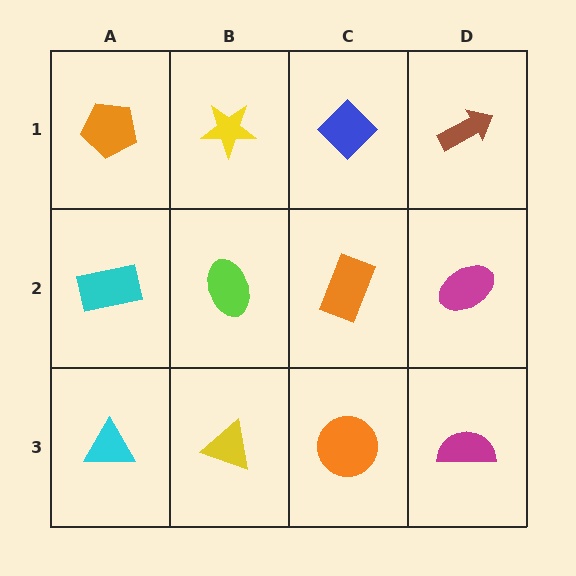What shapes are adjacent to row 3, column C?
An orange rectangle (row 2, column C), a yellow triangle (row 3, column B), a magenta semicircle (row 3, column D).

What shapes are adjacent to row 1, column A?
A cyan rectangle (row 2, column A), a yellow star (row 1, column B).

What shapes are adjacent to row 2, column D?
A brown arrow (row 1, column D), a magenta semicircle (row 3, column D), an orange rectangle (row 2, column C).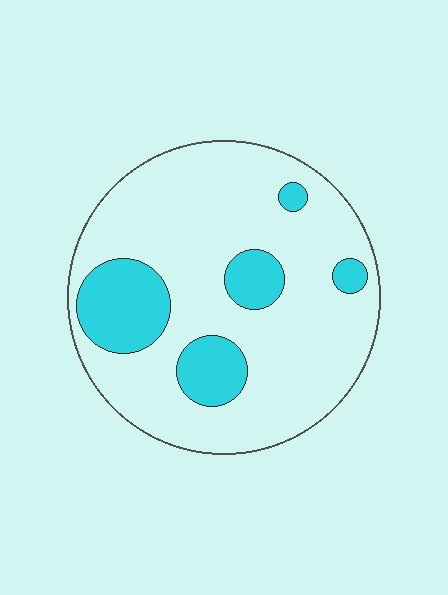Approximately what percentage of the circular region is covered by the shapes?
Approximately 20%.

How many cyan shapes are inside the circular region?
5.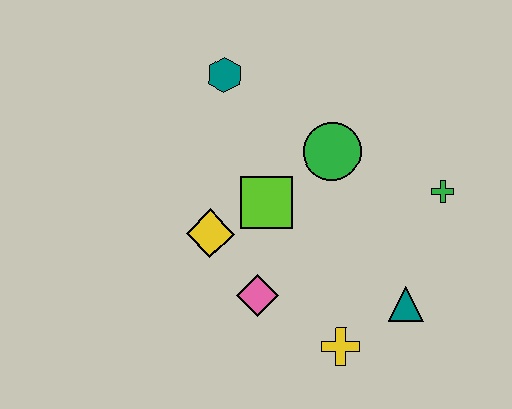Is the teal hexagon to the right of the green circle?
No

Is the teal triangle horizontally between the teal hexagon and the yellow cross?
No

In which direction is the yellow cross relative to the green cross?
The yellow cross is below the green cross.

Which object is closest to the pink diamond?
The yellow diamond is closest to the pink diamond.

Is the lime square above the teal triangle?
Yes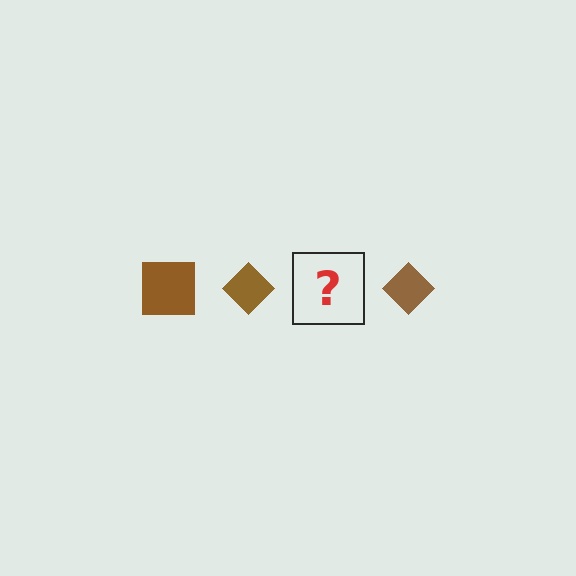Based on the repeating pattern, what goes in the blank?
The blank should be a brown square.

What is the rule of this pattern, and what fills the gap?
The rule is that the pattern cycles through square, diamond shapes in brown. The gap should be filled with a brown square.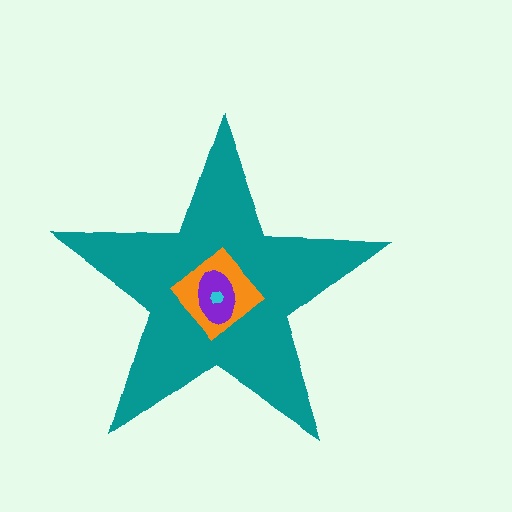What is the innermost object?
The cyan hexagon.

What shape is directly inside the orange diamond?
The purple ellipse.